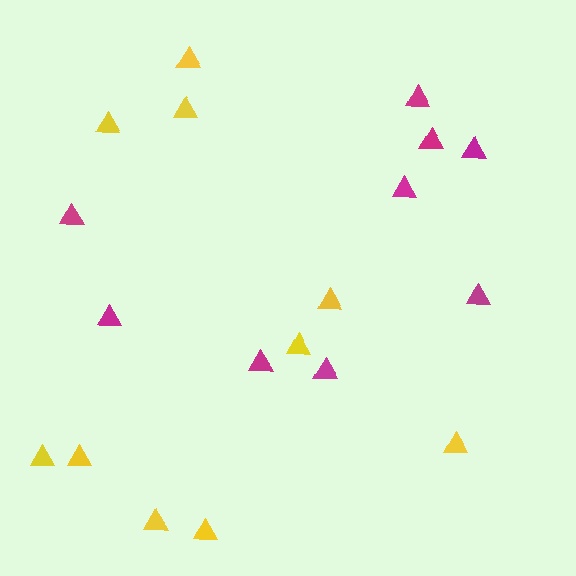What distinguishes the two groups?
There are 2 groups: one group of magenta triangles (9) and one group of yellow triangles (10).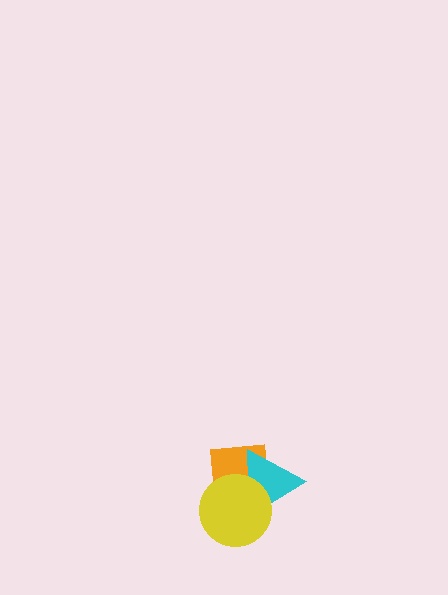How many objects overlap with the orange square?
2 objects overlap with the orange square.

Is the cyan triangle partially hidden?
Yes, it is partially covered by another shape.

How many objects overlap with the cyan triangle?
2 objects overlap with the cyan triangle.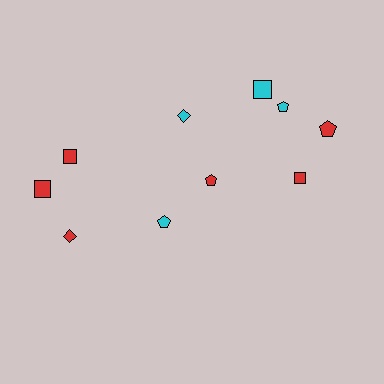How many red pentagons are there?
There are 2 red pentagons.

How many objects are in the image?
There are 10 objects.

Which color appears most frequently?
Red, with 6 objects.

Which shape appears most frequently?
Pentagon, with 4 objects.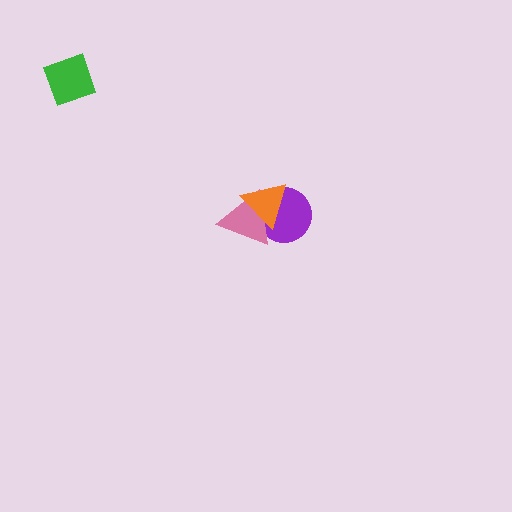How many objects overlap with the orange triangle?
2 objects overlap with the orange triangle.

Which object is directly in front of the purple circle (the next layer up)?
The pink triangle is directly in front of the purple circle.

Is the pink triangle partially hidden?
Yes, it is partially covered by another shape.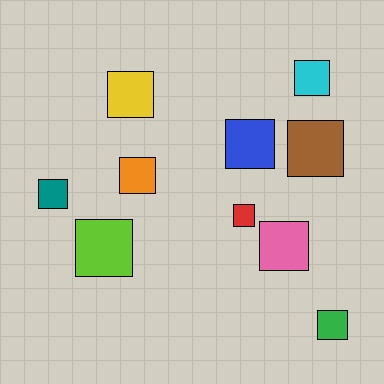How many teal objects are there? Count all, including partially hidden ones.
There is 1 teal object.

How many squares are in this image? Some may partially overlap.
There are 10 squares.